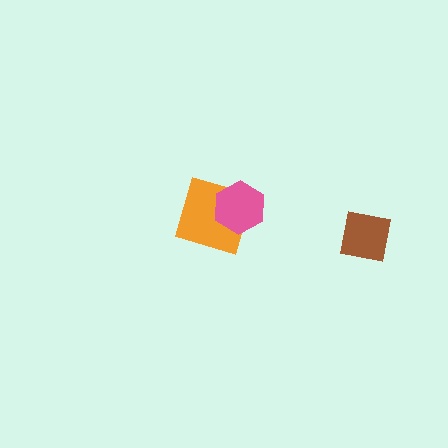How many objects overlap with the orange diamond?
1 object overlaps with the orange diamond.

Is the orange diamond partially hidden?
Yes, it is partially covered by another shape.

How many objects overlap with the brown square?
0 objects overlap with the brown square.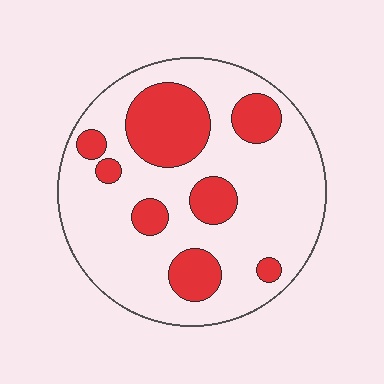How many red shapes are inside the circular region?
8.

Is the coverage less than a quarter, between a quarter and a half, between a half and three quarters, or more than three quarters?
Between a quarter and a half.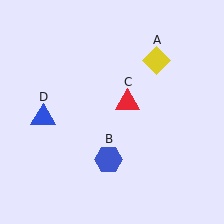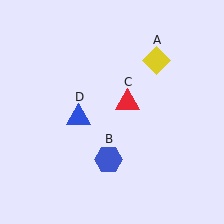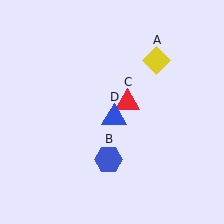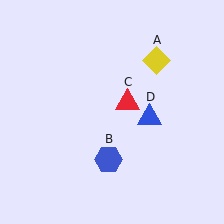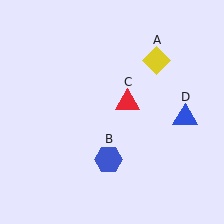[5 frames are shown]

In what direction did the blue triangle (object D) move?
The blue triangle (object D) moved right.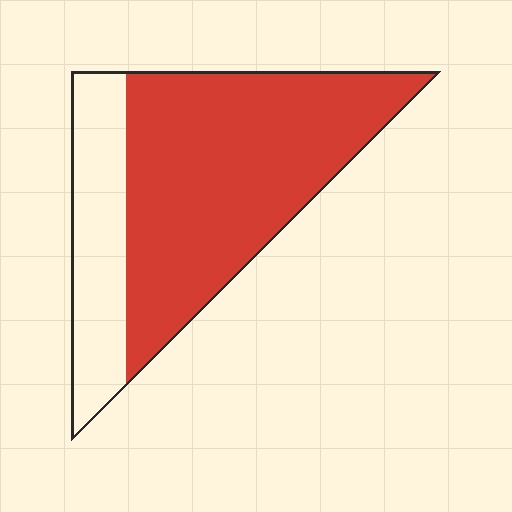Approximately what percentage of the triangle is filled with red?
Approximately 75%.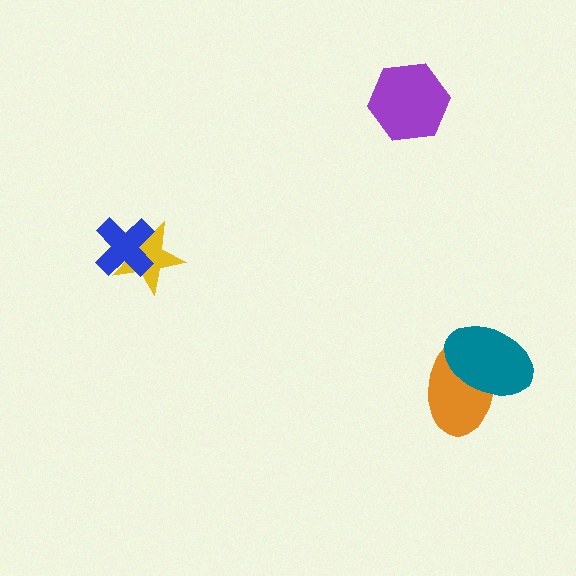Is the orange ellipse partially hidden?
Yes, it is partially covered by another shape.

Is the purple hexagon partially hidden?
No, no other shape covers it.